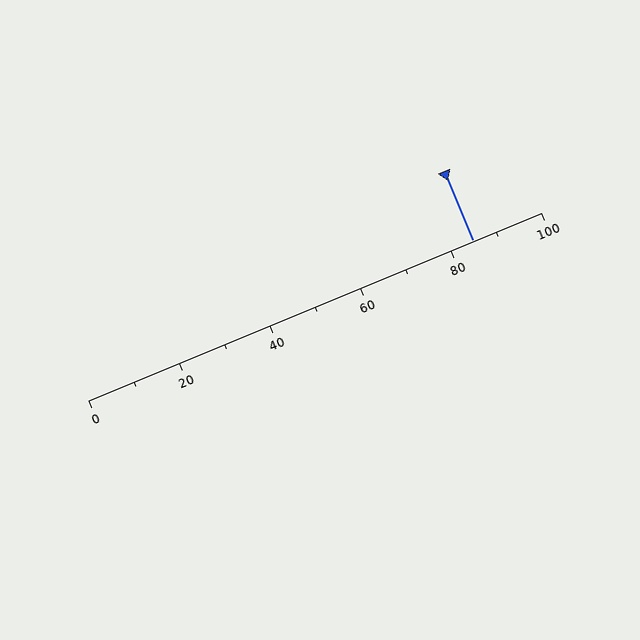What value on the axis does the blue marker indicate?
The marker indicates approximately 85.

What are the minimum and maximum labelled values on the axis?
The axis runs from 0 to 100.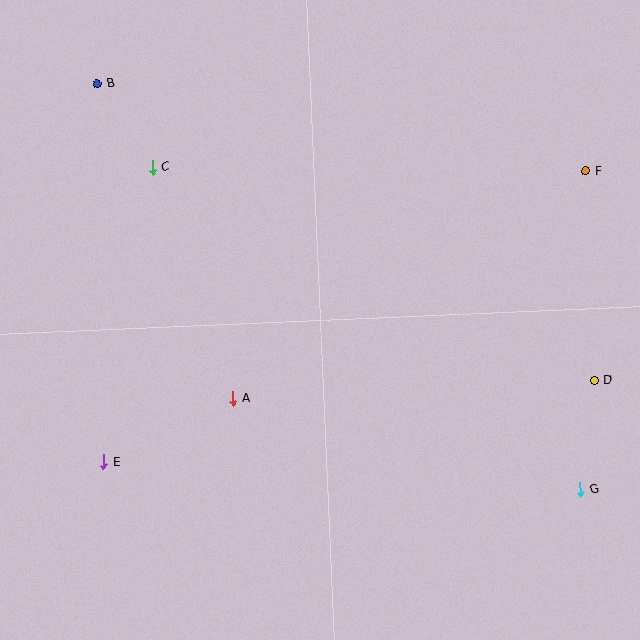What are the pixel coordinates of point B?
Point B is at (97, 83).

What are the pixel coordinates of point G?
Point G is at (580, 490).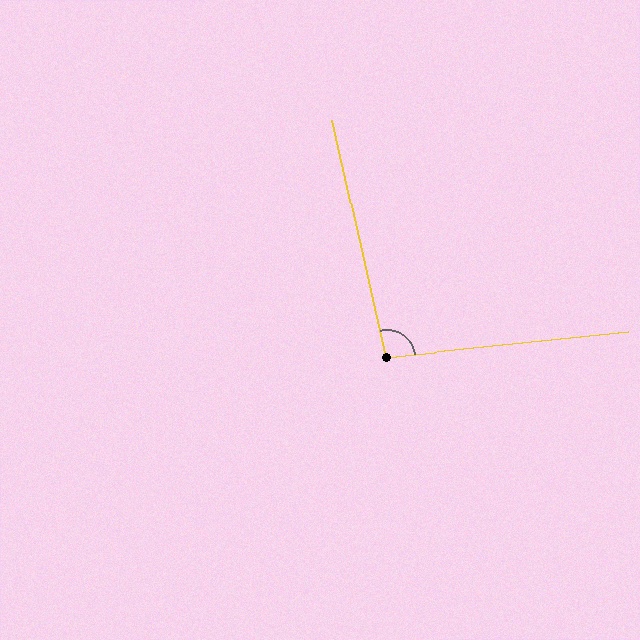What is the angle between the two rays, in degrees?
Approximately 97 degrees.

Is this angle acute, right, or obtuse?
It is obtuse.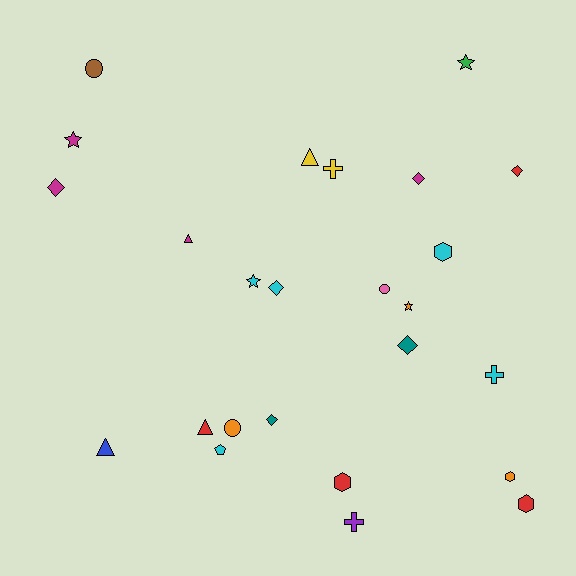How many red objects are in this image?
There are 4 red objects.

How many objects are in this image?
There are 25 objects.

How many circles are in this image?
There are 3 circles.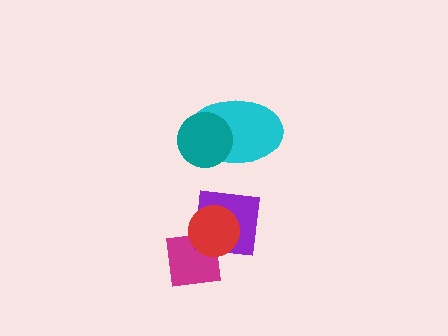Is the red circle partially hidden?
No, no other shape covers it.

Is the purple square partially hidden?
Yes, it is partially covered by another shape.